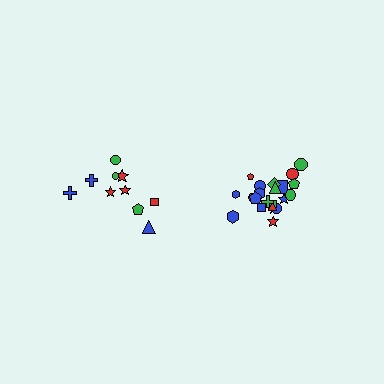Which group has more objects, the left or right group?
The right group.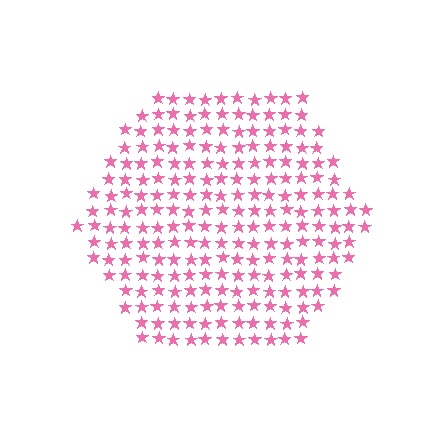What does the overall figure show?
The overall figure shows a hexagon.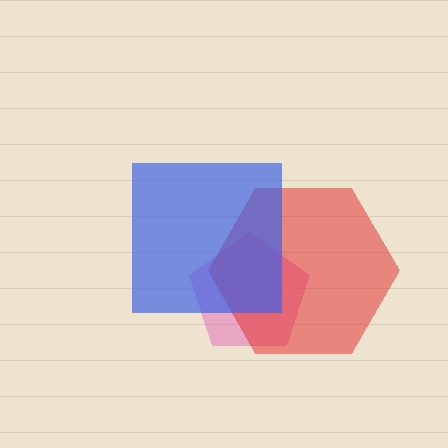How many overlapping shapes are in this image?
There are 3 overlapping shapes in the image.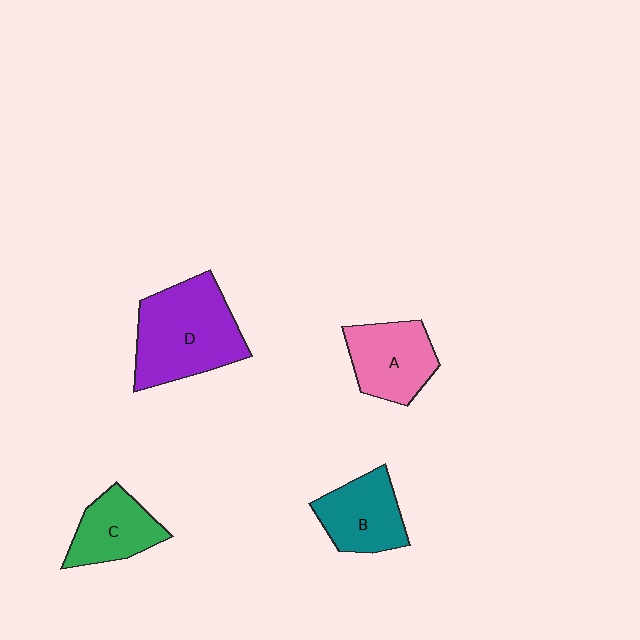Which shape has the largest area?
Shape D (purple).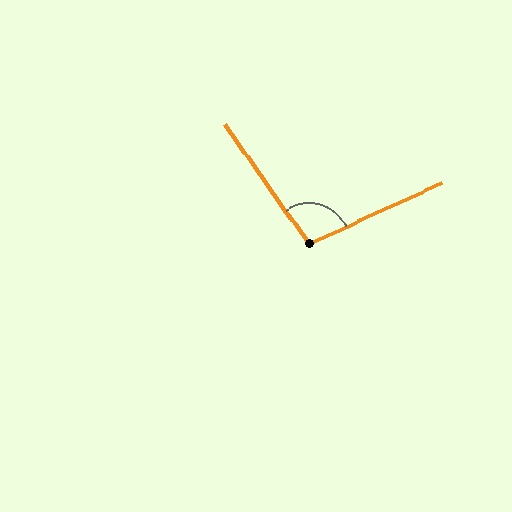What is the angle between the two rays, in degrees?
Approximately 101 degrees.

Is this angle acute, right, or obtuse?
It is obtuse.